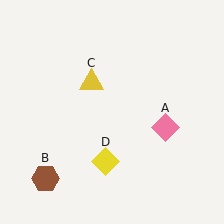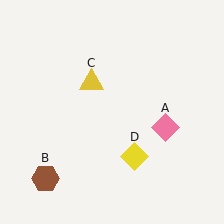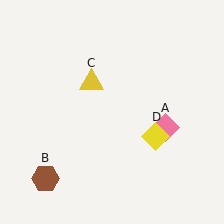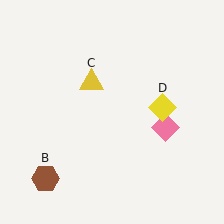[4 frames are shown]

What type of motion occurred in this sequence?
The yellow diamond (object D) rotated counterclockwise around the center of the scene.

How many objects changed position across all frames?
1 object changed position: yellow diamond (object D).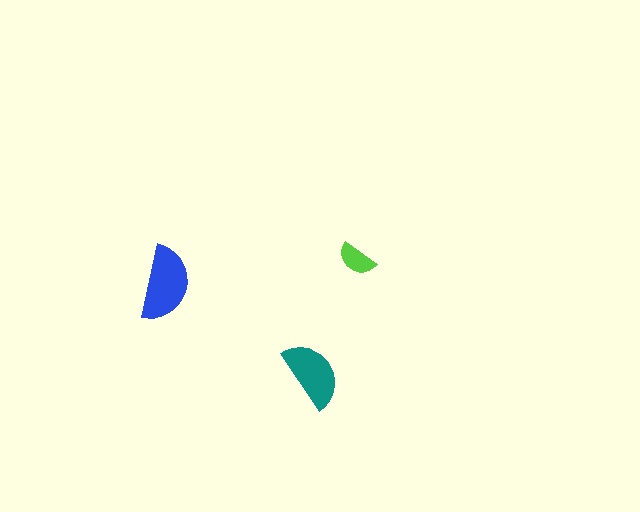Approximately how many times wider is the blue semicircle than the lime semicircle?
About 2 times wider.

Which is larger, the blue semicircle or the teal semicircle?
The blue one.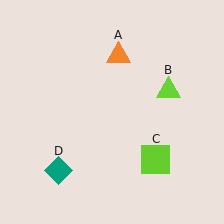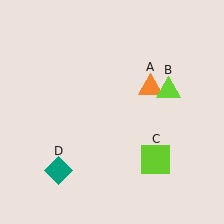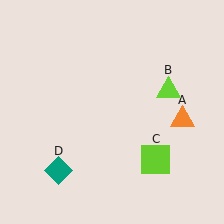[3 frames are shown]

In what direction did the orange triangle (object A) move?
The orange triangle (object A) moved down and to the right.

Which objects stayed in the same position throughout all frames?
Lime triangle (object B) and lime square (object C) and teal diamond (object D) remained stationary.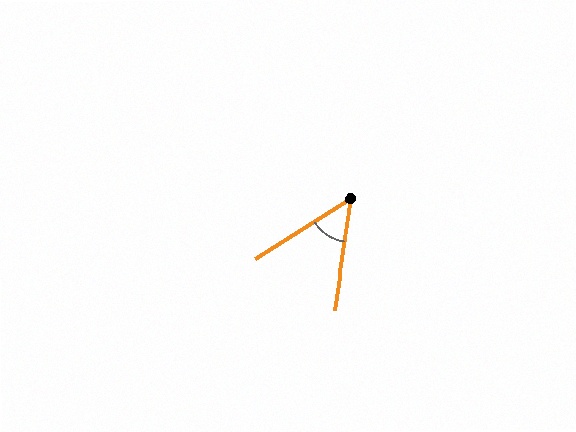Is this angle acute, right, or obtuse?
It is acute.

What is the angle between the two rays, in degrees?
Approximately 49 degrees.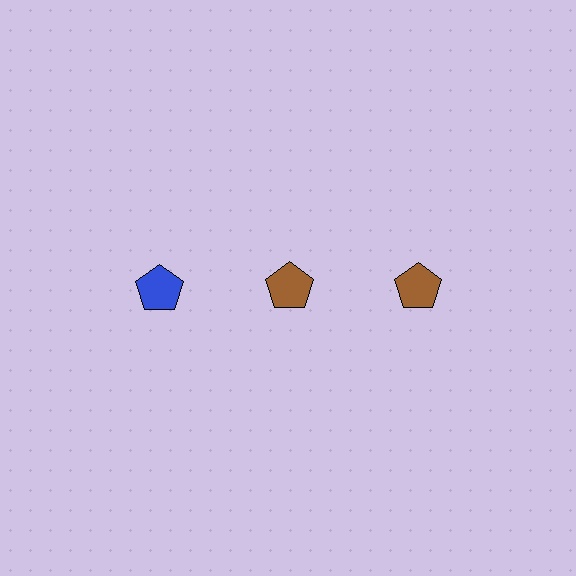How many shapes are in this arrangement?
There are 3 shapes arranged in a grid pattern.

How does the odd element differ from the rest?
It has a different color: blue instead of brown.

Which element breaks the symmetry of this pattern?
The blue pentagon in the top row, leftmost column breaks the symmetry. All other shapes are brown pentagons.